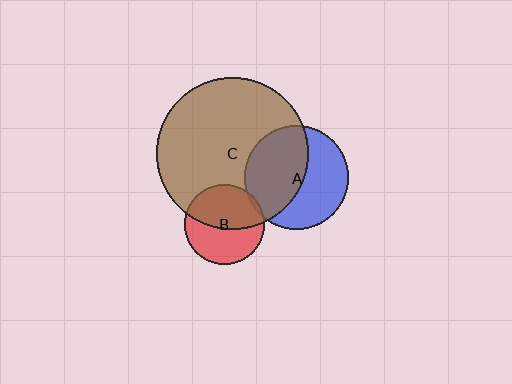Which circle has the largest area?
Circle C (brown).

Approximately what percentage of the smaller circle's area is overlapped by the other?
Approximately 5%.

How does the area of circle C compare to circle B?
Approximately 3.7 times.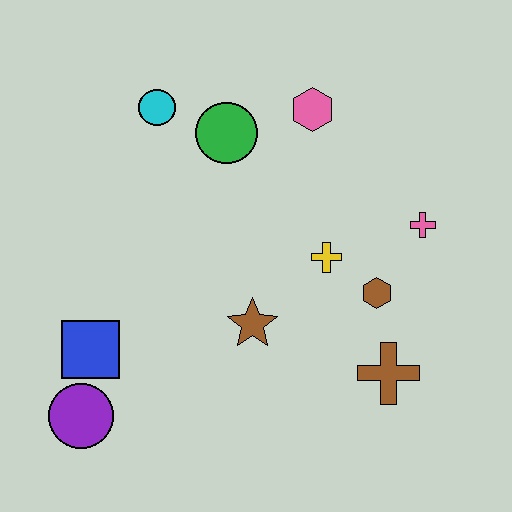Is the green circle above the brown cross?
Yes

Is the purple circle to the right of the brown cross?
No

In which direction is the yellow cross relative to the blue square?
The yellow cross is to the right of the blue square.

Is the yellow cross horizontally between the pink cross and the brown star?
Yes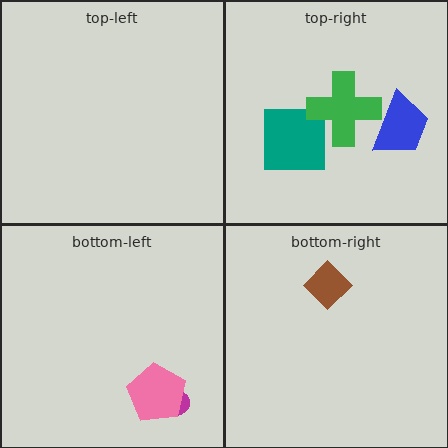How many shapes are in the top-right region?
3.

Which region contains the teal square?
The top-right region.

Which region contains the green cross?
The top-right region.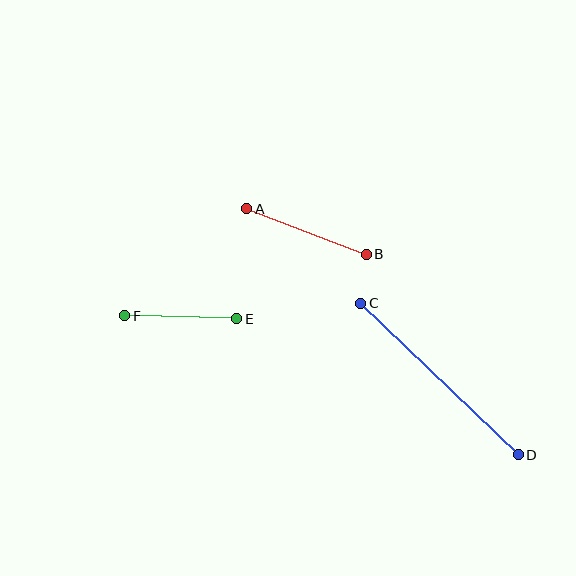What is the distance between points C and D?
The distance is approximately 218 pixels.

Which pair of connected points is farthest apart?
Points C and D are farthest apart.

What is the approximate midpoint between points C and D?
The midpoint is at approximately (440, 379) pixels.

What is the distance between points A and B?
The distance is approximately 128 pixels.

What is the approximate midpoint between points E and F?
The midpoint is at approximately (181, 317) pixels.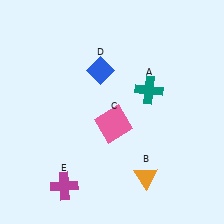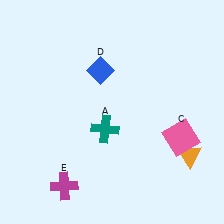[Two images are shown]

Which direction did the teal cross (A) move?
The teal cross (A) moved left.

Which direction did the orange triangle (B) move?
The orange triangle (B) moved right.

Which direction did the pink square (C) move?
The pink square (C) moved right.